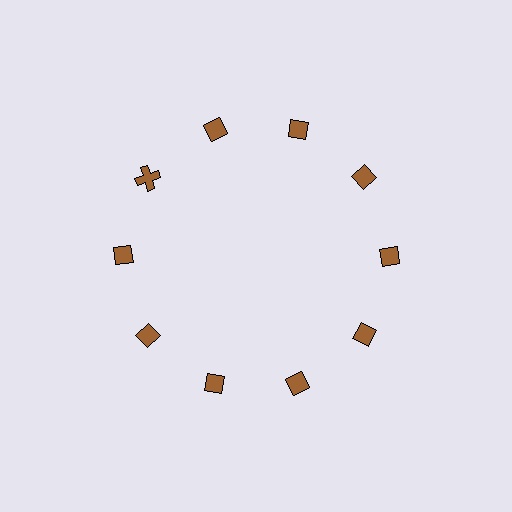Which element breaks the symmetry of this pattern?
The brown cross at roughly the 10 o'clock position breaks the symmetry. All other shapes are brown diamonds.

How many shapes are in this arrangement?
There are 10 shapes arranged in a ring pattern.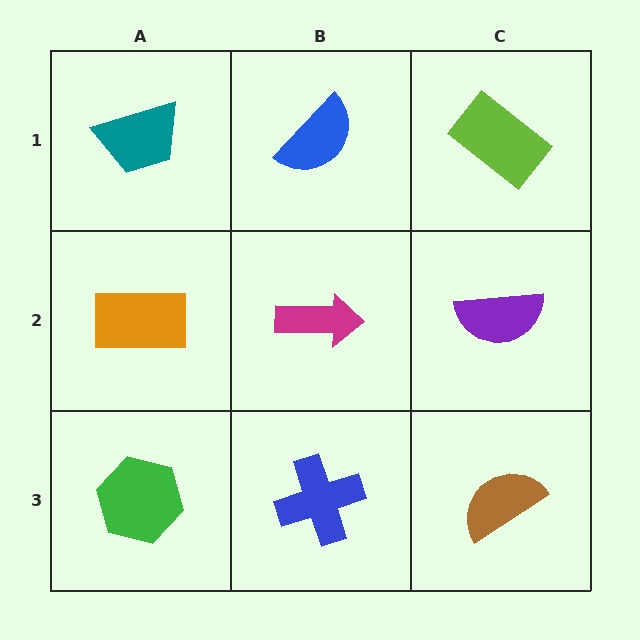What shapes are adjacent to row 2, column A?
A teal trapezoid (row 1, column A), a green hexagon (row 3, column A), a magenta arrow (row 2, column B).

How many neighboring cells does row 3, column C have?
2.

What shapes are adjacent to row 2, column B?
A blue semicircle (row 1, column B), a blue cross (row 3, column B), an orange rectangle (row 2, column A), a purple semicircle (row 2, column C).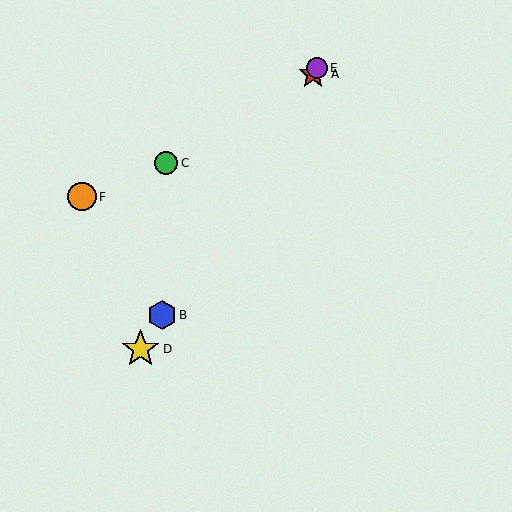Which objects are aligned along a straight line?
Objects A, B, D, E are aligned along a straight line.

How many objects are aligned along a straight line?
4 objects (A, B, D, E) are aligned along a straight line.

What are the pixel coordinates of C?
Object C is at (166, 163).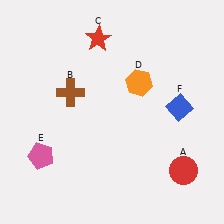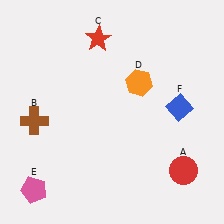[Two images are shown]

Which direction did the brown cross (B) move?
The brown cross (B) moved left.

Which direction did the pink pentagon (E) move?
The pink pentagon (E) moved down.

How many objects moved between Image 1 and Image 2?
2 objects moved between the two images.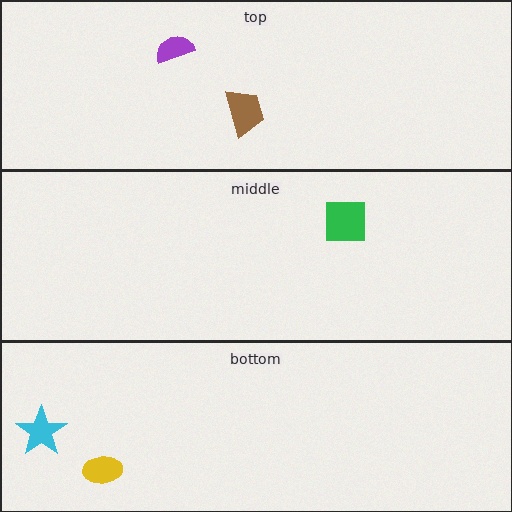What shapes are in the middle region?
The green square.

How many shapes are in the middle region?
1.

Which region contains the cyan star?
The bottom region.